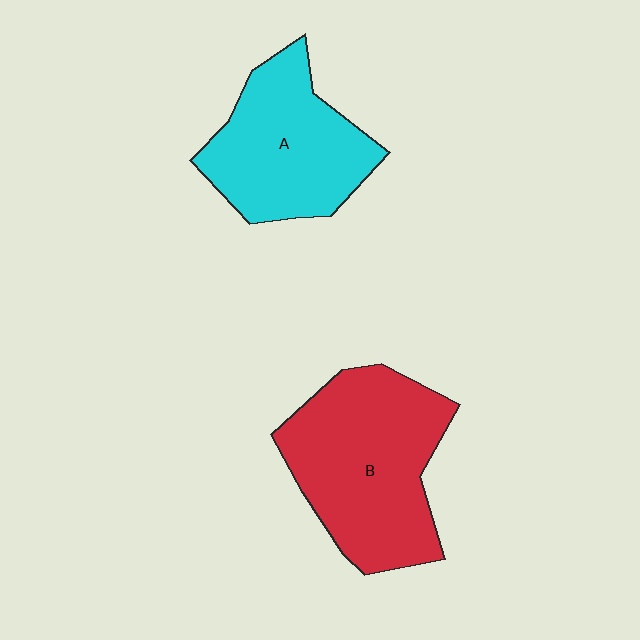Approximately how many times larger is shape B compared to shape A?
Approximately 1.3 times.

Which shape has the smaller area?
Shape A (cyan).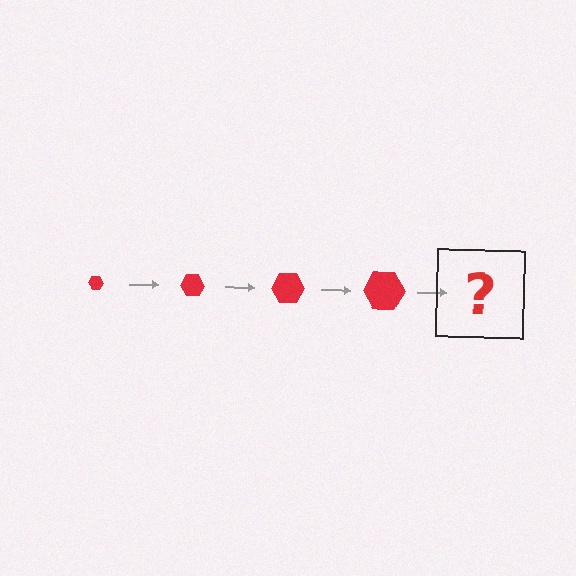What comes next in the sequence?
The next element should be a red hexagon, larger than the previous one.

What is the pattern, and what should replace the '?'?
The pattern is that the hexagon gets progressively larger each step. The '?' should be a red hexagon, larger than the previous one.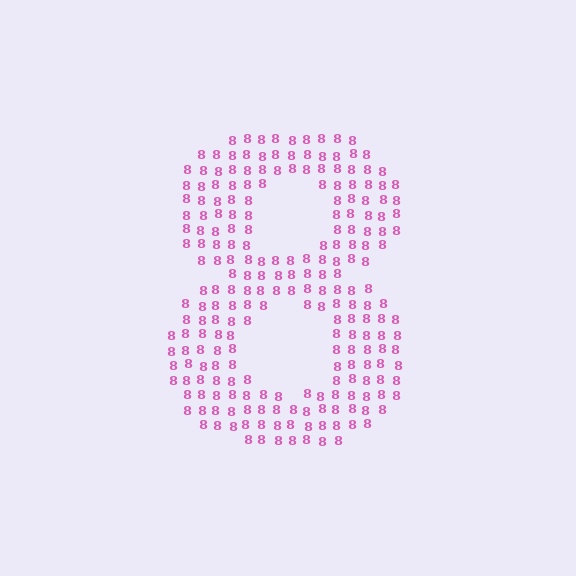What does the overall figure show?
The overall figure shows the digit 8.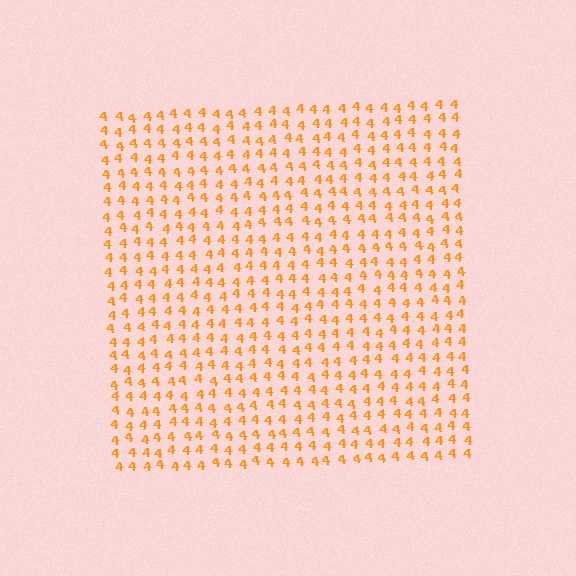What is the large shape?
The large shape is a square.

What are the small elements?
The small elements are digit 4's.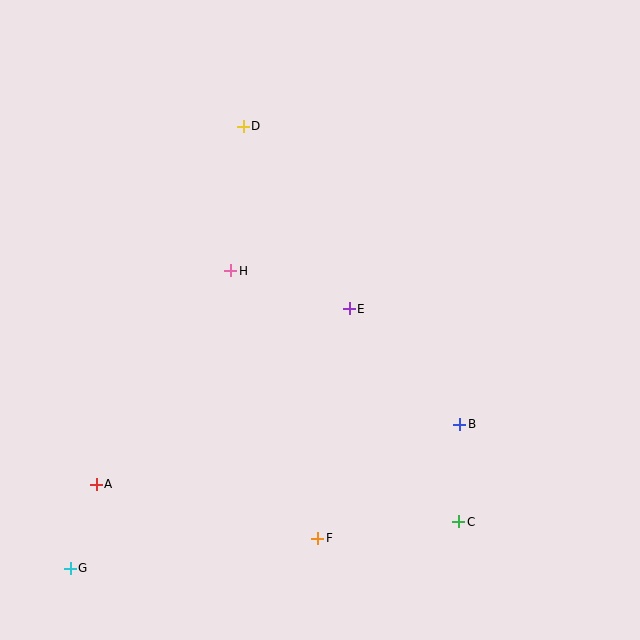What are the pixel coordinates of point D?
Point D is at (243, 126).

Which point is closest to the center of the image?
Point E at (349, 309) is closest to the center.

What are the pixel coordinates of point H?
Point H is at (231, 271).